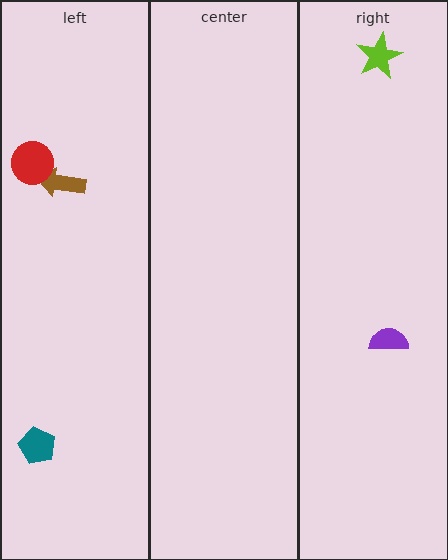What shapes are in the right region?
The lime star, the purple semicircle.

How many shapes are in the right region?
2.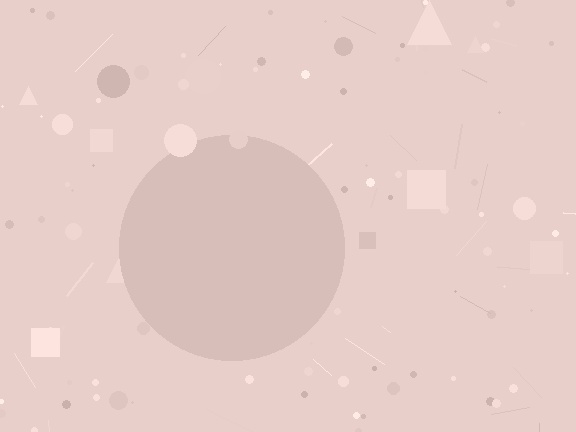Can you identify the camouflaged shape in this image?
The camouflaged shape is a circle.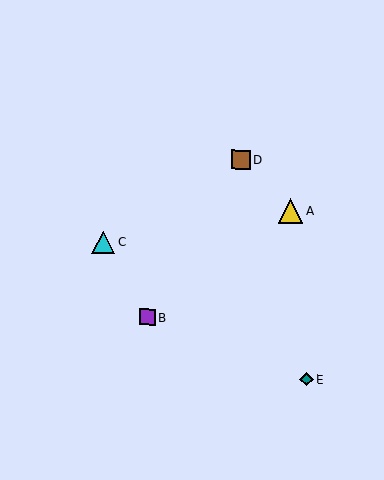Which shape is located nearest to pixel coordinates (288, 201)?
The yellow triangle (labeled A) at (291, 211) is nearest to that location.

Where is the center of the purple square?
The center of the purple square is at (147, 317).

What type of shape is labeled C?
Shape C is a cyan triangle.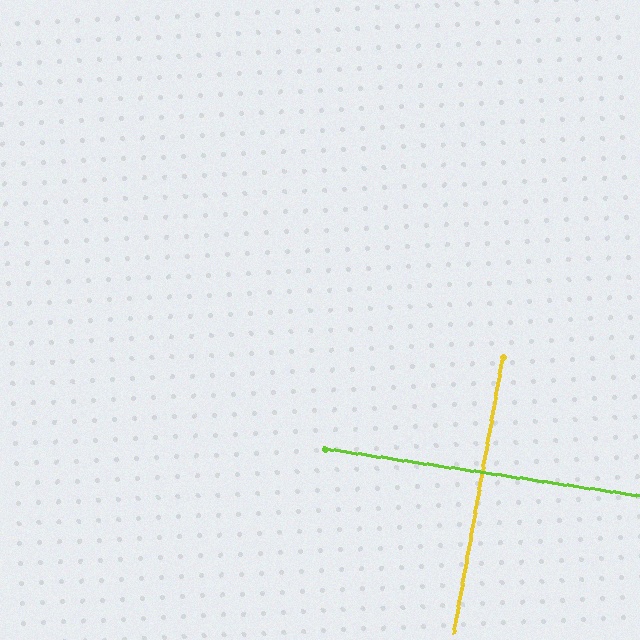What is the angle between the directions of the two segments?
Approximately 89 degrees.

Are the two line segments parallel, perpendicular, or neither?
Perpendicular — they meet at approximately 89°.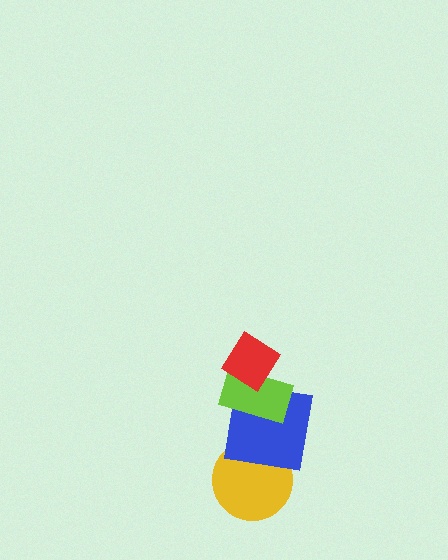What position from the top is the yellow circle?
The yellow circle is 4th from the top.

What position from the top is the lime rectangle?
The lime rectangle is 2nd from the top.